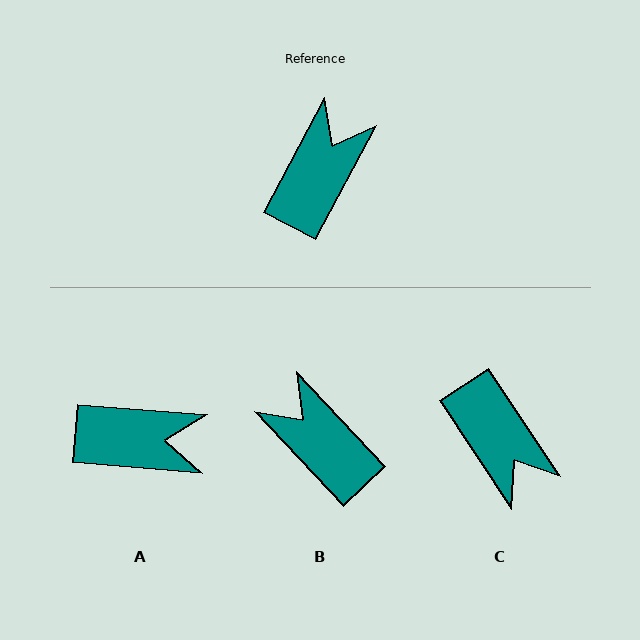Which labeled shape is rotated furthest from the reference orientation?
C, about 118 degrees away.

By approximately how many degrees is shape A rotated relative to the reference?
Approximately 67 degrees clockwise.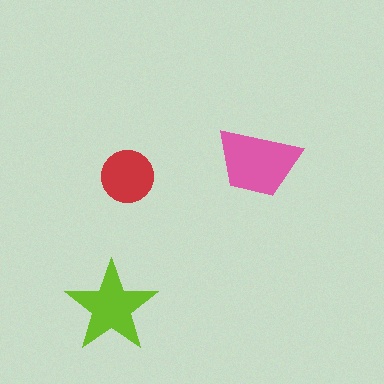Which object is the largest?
The pink trapezoid.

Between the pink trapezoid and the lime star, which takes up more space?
The pink trapezoid.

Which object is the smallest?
The red circle.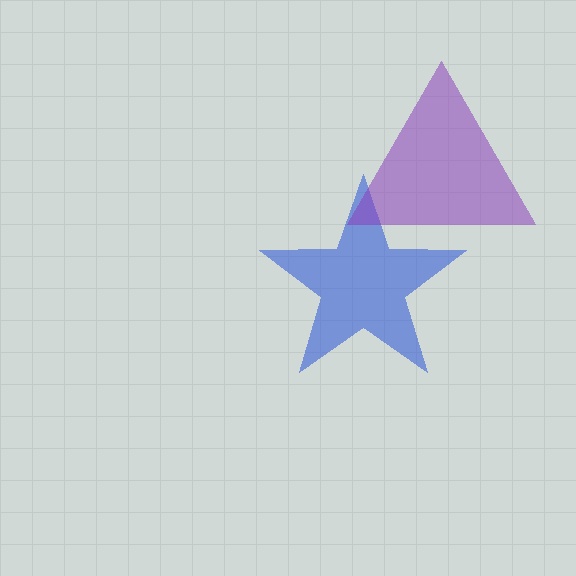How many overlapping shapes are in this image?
There are 2 overlapping shapes in the image.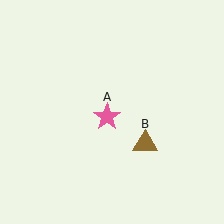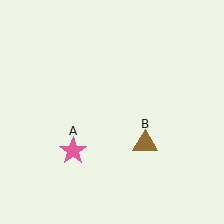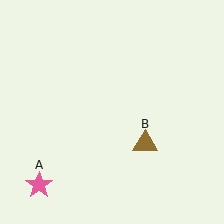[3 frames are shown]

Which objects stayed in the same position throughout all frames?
Brown triangle (object B) remained stationary.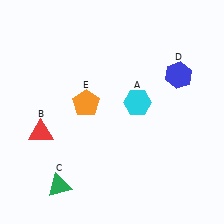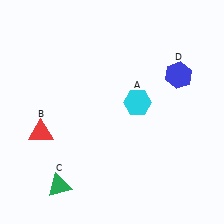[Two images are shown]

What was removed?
The orange pentagon (E) was removed in Image 2.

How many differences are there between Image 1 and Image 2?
There is 1 difference between the two images.